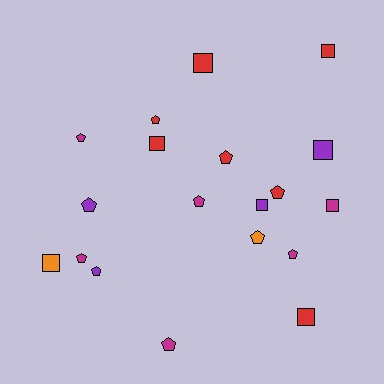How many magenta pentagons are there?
There are 5 magenta pentagons.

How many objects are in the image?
There are 19 objects.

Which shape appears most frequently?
Pentagon, with 11 objects.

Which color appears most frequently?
Red, with 7 objects.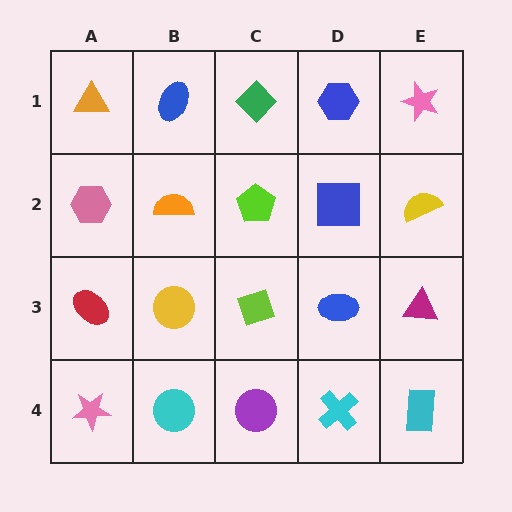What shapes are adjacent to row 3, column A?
A pink hexagon (row 2, column A), a pink star (row 4, column A), a yellow circle (row 3, column B).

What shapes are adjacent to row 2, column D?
A blue hexagon (row 1, column D), a blue ellipse (row 3, column D), a lime pentagon (row 2, column C), a yellow semicircle (row 2, column E).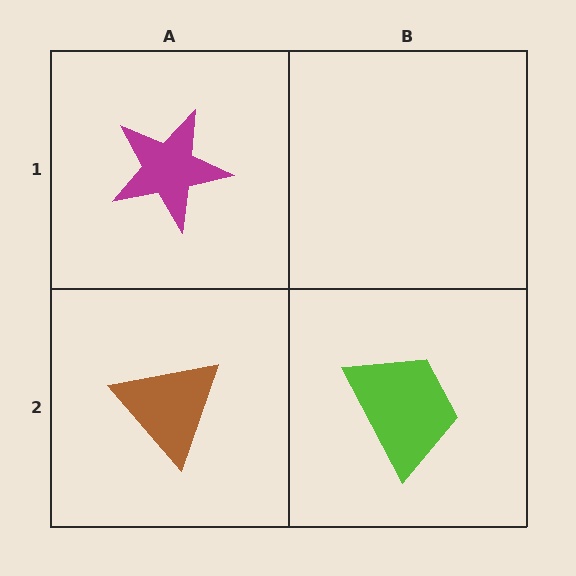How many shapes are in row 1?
1 shape.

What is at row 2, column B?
A lime trapezoid.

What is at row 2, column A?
A brown triangle.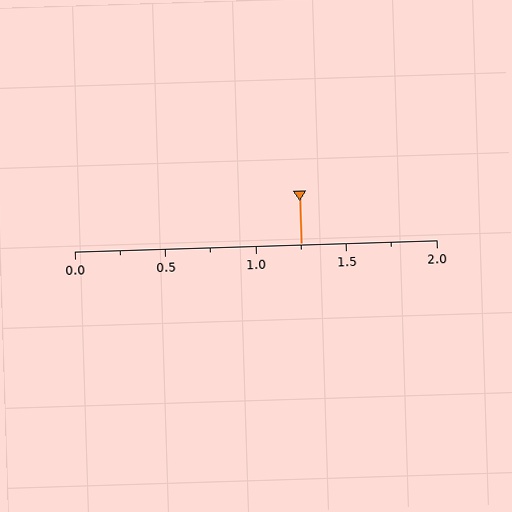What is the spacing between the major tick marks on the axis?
The major ticks are spaced 0.5 apart.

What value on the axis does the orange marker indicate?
The marker indicates approximately 1.25.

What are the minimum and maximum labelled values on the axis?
The axis runs from 0.0 to 2.0.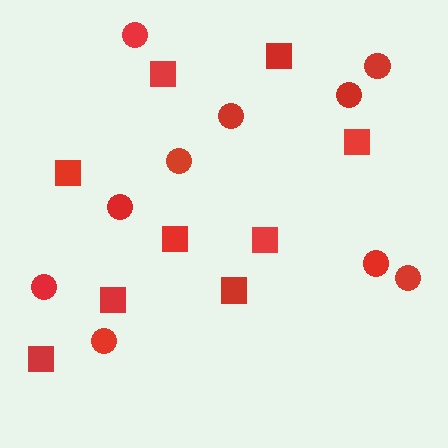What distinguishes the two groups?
There are 2 groups: one group of squares (9) and one group of circles (10).